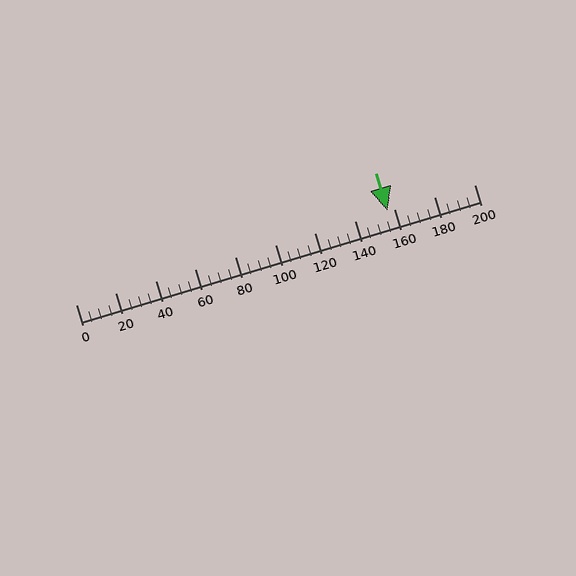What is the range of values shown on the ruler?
The ruler shows values from 0 to 200.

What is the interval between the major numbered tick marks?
The major tick marks are spaced 20 units apart.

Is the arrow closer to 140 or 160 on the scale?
The arrow is closer to 160.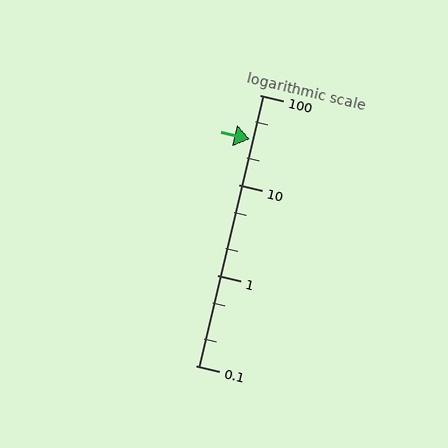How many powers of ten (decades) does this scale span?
The scale spans 3 decades, from 0.1 to 100.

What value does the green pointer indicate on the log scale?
The pointer indicates approximately 32.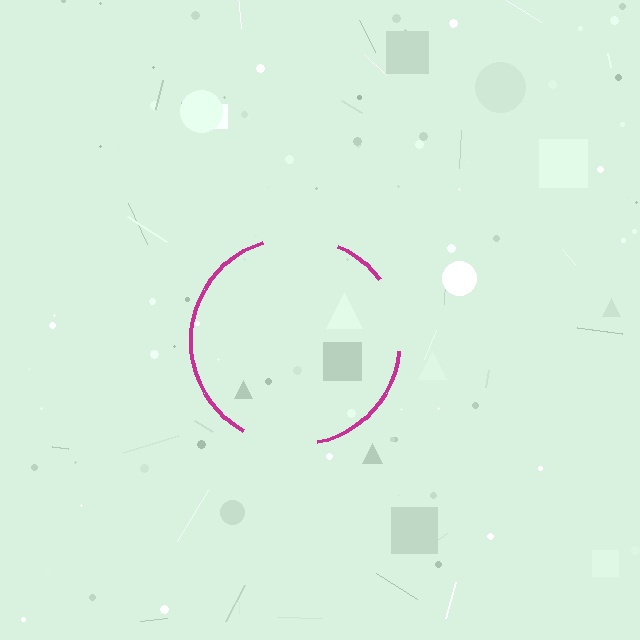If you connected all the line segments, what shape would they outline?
They would outline a circle.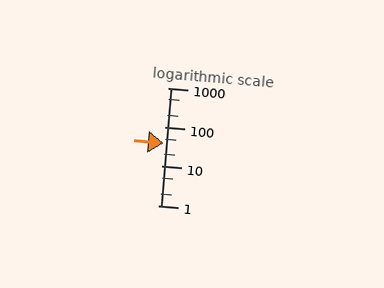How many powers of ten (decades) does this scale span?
The scale spans 3 decades, from 1 to 1000.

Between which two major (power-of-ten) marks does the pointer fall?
The pointer is between 10 and 100.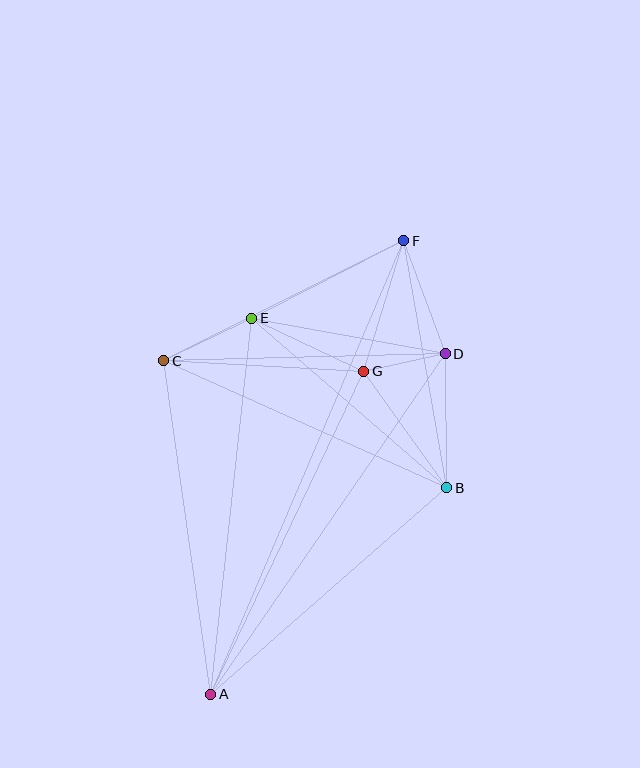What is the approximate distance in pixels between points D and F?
The distance between D and F is approximately 120 pixels.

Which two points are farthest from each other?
Points A and F are farthest from each other.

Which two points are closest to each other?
Points D and G are closest to each other.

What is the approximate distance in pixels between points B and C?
The distance between B and C is approximately 310 pixels.